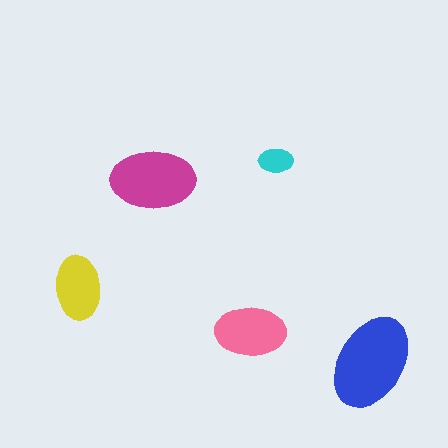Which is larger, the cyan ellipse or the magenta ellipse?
The magenta one.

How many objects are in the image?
There are 5 objects in the image.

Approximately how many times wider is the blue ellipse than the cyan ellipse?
About 2.5 times wider.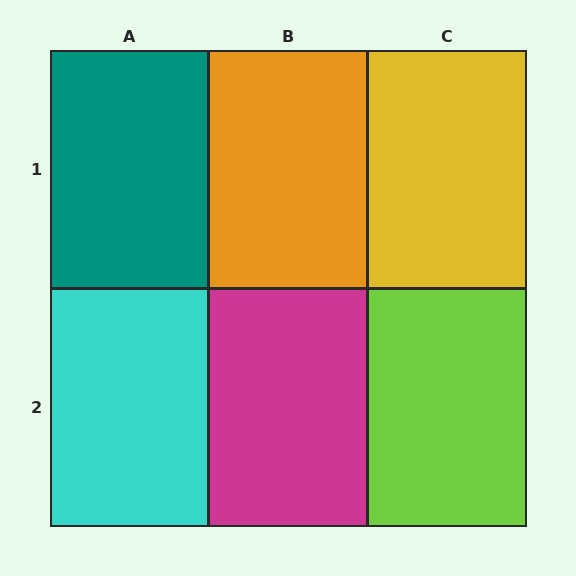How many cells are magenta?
1 cell is magenta.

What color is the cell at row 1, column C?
Yellow.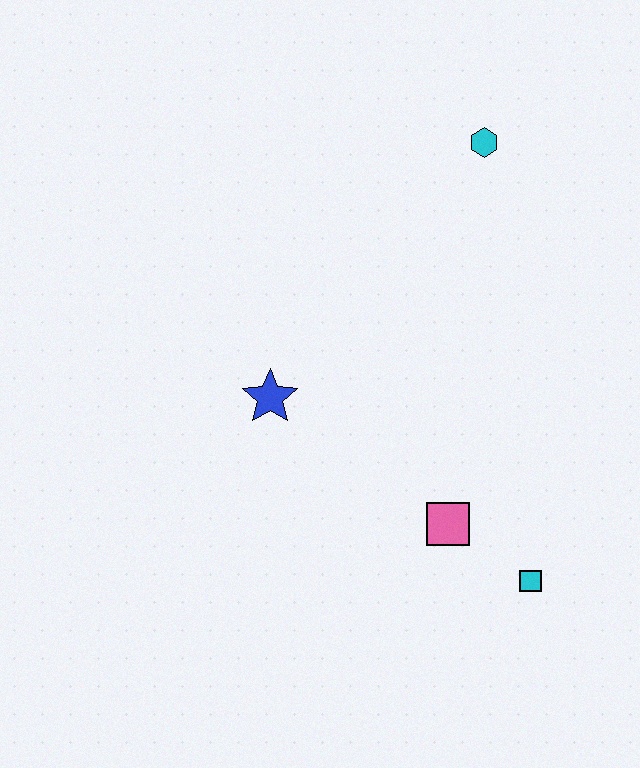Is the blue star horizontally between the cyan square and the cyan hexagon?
No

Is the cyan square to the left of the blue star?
No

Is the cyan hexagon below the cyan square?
No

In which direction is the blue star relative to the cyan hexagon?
The blue star is below the cyan hexagon.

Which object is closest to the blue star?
The pink square is closest to the blue star.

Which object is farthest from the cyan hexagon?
The cyan square is farthest from the cyan hexagon.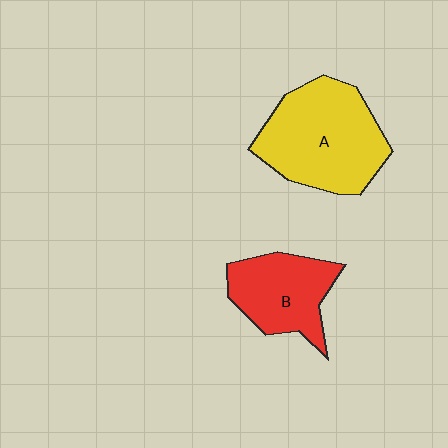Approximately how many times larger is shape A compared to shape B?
Approximately 1.5 times.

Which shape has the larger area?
Shape A (yellow).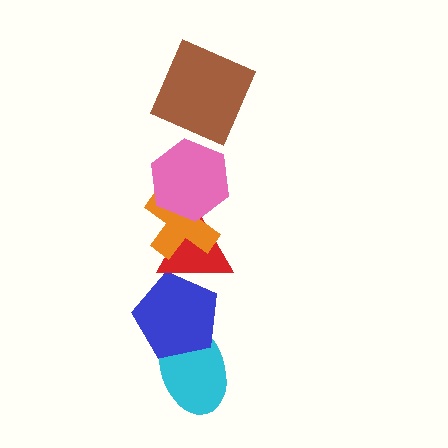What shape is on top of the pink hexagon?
The brown square is on top of the pink hexagon.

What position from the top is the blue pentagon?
The blue pentagon is 5th from the top.